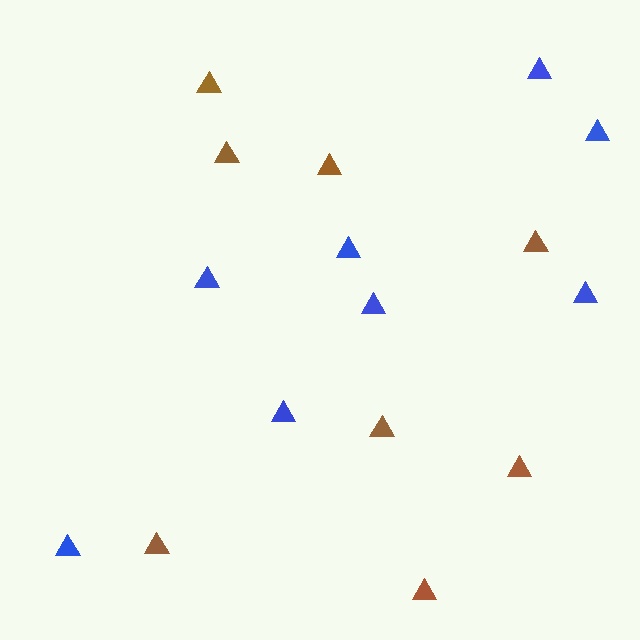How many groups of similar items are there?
There are 2 groups: one group of brown triangles (8) and one group of blue triangles (8).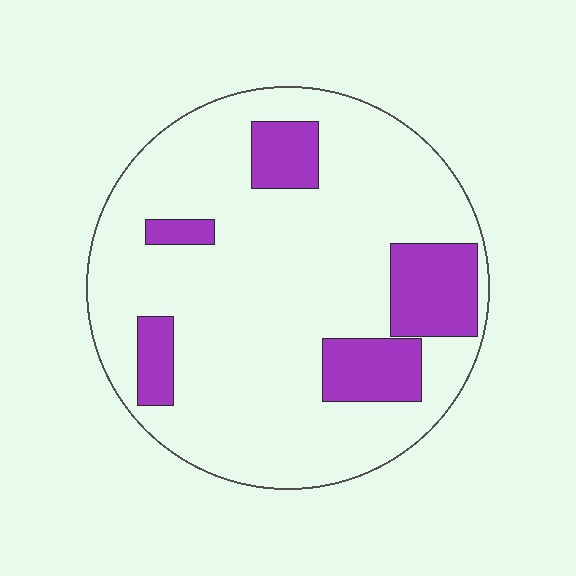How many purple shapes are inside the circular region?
5.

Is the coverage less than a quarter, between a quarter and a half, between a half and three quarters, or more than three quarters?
Less than a quarter.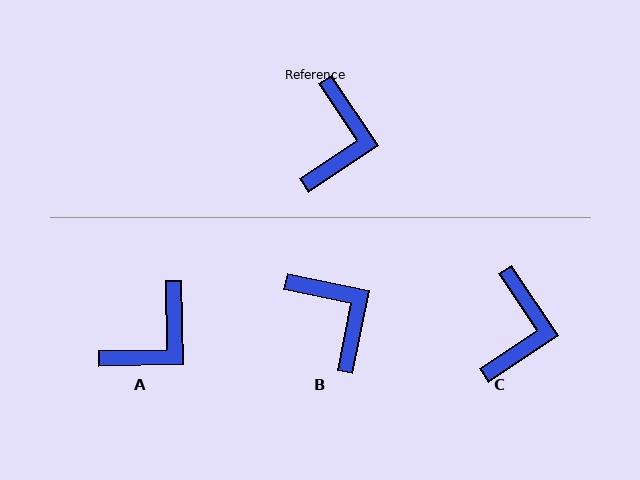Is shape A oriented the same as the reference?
No, it is off by about 32 degrees.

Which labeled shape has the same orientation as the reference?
C.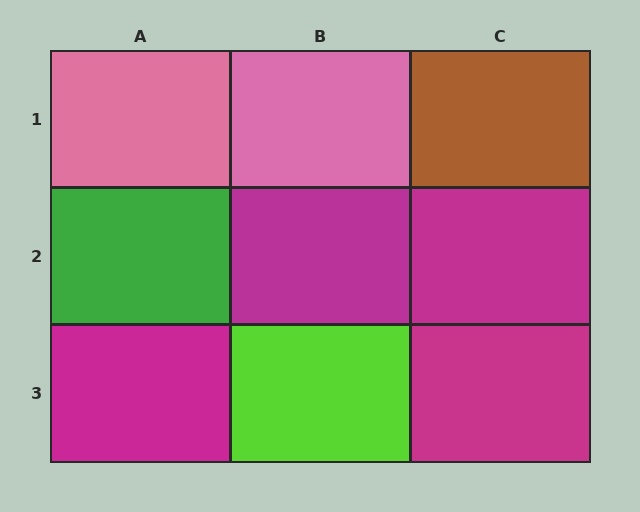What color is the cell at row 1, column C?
Brown.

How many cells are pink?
2 cells are pink.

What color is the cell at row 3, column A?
Magenta.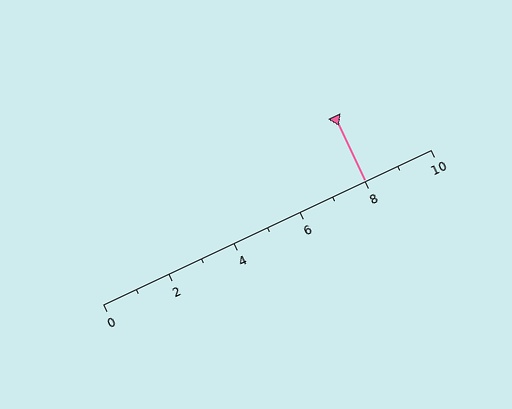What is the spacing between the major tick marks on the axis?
The major ticks are spaced 2 apart.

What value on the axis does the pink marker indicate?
The marker indicates approximately 8.